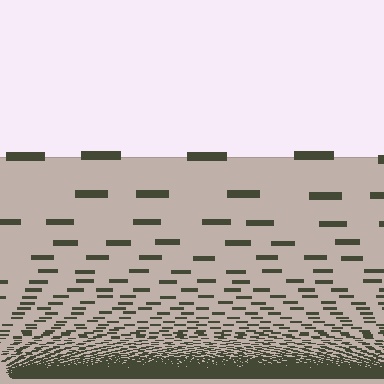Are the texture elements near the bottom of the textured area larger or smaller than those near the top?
Smaller. The gradient is inverted — elements near the bottom are smaller and denser.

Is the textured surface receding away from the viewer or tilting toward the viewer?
The surface appears to tilt toward the viewer. Texture elements get larger and sparser toward the top.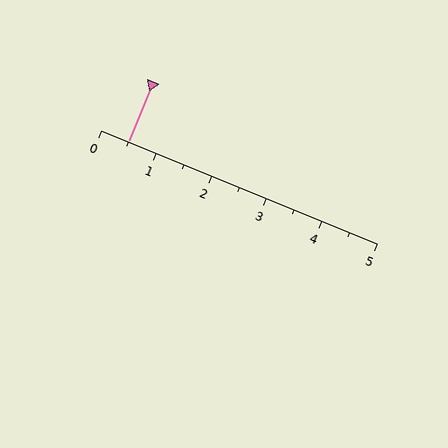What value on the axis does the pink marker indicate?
The marker indicates approximately 0.5.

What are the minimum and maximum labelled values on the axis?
The axis runs from 0 to 5.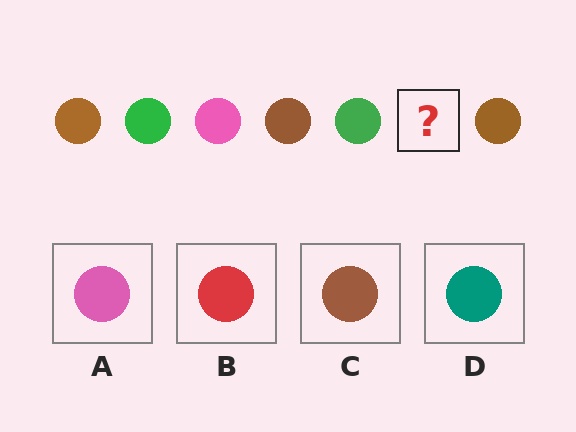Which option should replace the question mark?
Option A.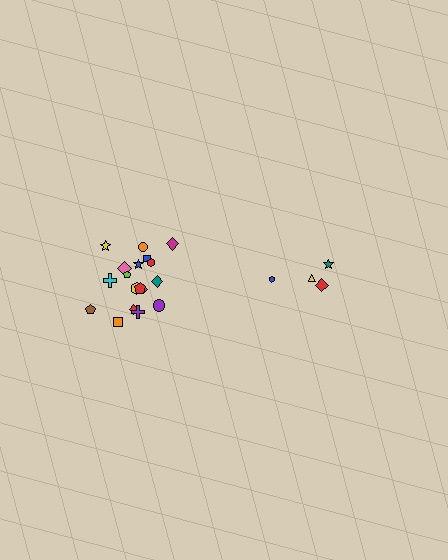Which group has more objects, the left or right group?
The left group.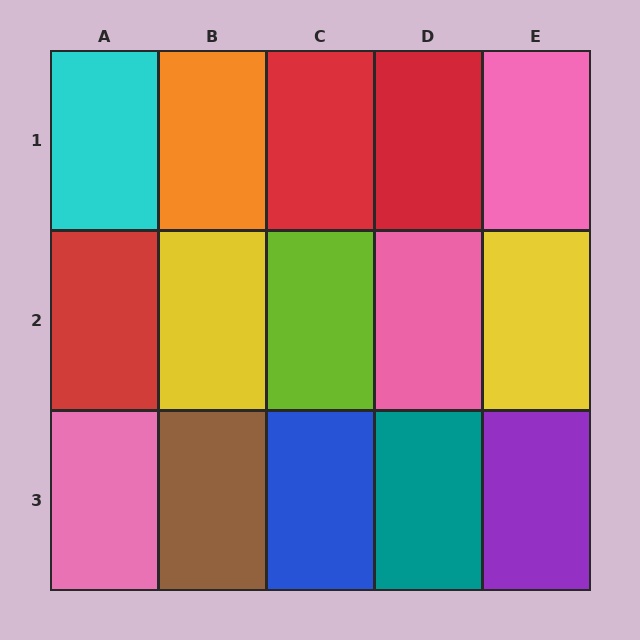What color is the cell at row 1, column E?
Pink.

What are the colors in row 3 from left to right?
Pink, brown, blue, teal, purple.